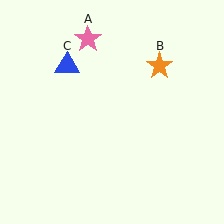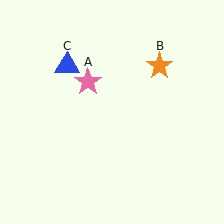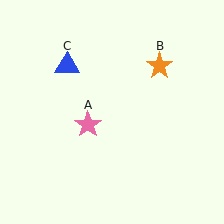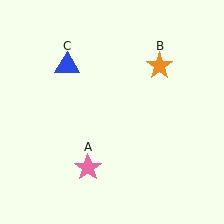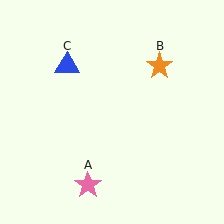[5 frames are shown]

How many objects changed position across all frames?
1 object changed position: pink star (object A).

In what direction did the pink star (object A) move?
The pink star (object A) moved down.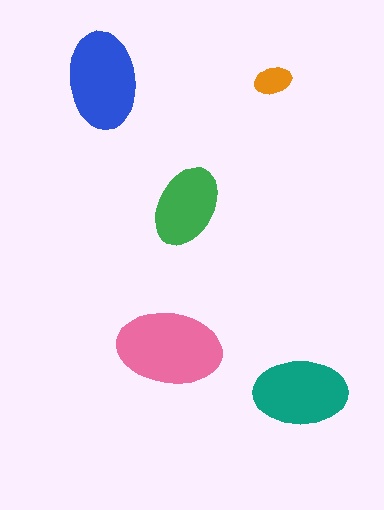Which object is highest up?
The blue ellipse is topmost.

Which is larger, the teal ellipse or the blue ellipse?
The blue one.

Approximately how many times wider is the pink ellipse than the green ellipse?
About 1.5 times wider.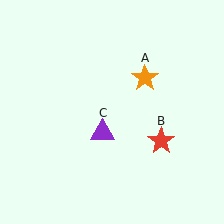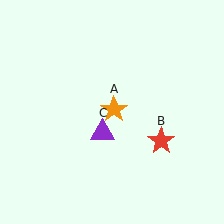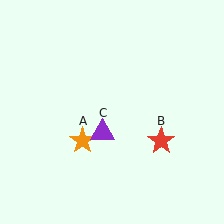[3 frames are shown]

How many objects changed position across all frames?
1 object changed position: orange star (object A).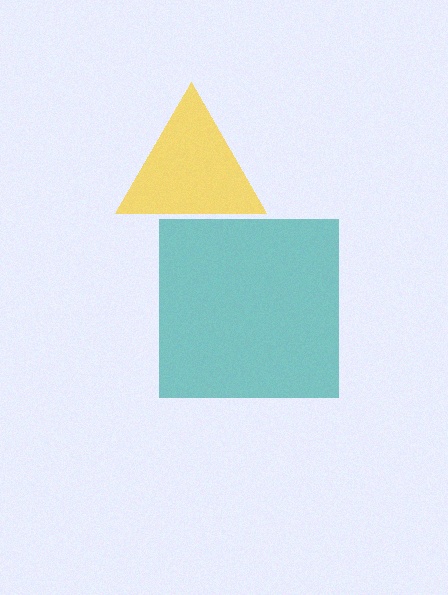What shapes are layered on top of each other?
The layered shapes are: a teal square, a yellow triangle.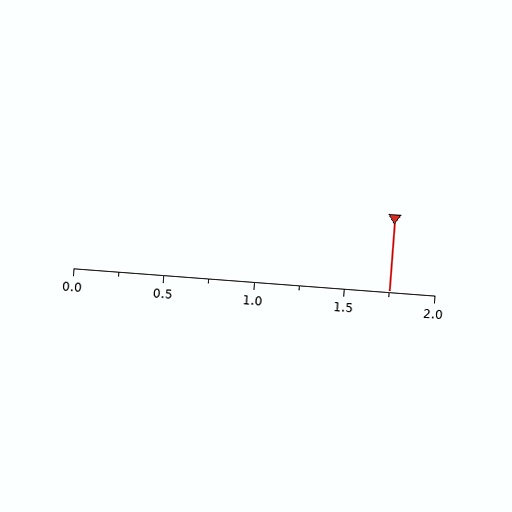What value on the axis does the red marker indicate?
The marker indicates approximately 1.75.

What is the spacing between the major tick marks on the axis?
The major ticks are spaced 0.5 apart.